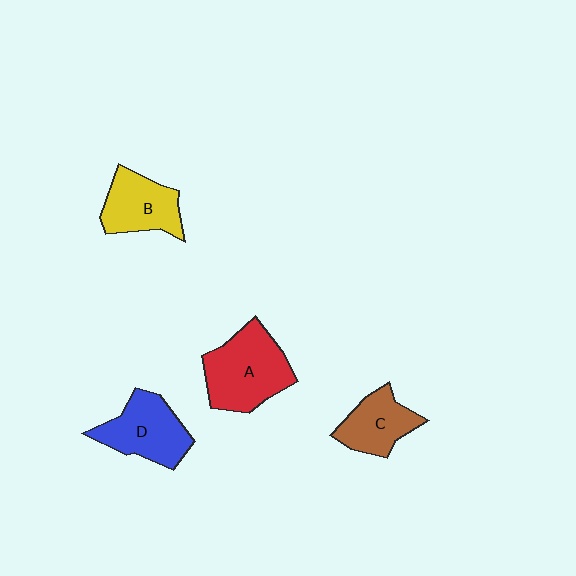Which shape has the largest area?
Shape A (red).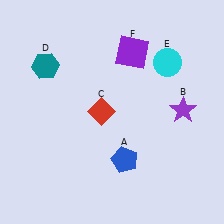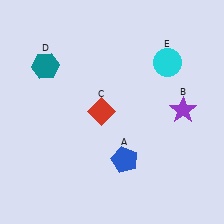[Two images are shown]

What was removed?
The purple square (F) was removed in Image 2.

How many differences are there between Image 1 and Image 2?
There is 1 difference between the two images.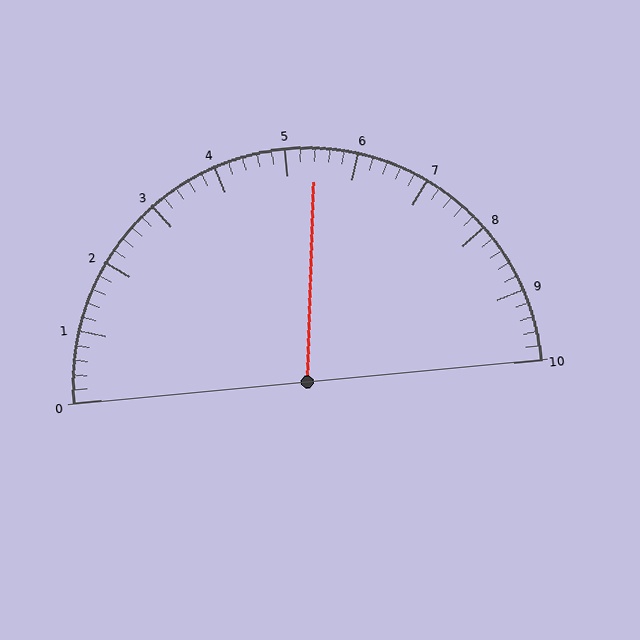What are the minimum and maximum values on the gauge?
The gauge ranges from 0 to 10.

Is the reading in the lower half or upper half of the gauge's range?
The reading is in the upper half of the range (0 to 10).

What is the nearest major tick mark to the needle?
The nearest major tick mark is 5.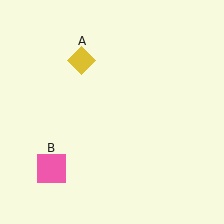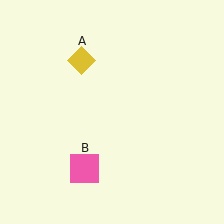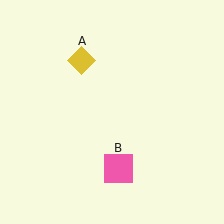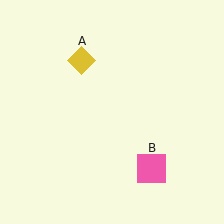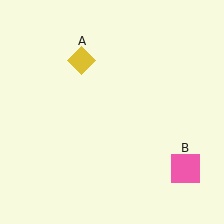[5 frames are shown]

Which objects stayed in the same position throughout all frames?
Yellow diamond (object A) remained stationary.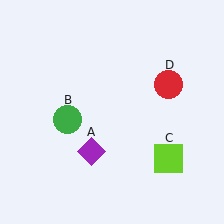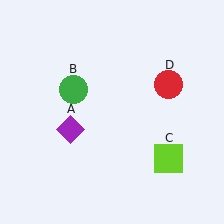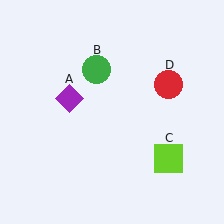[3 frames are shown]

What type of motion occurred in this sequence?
The purple diamond (object A), green circle (object B) rotated clockwise around the center of the scene.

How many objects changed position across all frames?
2 objects changed position: purple diamond (object A), green circle (object B).